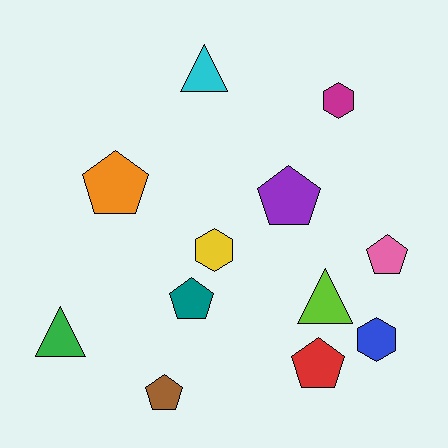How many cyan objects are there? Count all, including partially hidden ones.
There is 1 cyan object.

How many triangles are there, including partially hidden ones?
There are 3 triangles.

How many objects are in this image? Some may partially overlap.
There are 12 objects.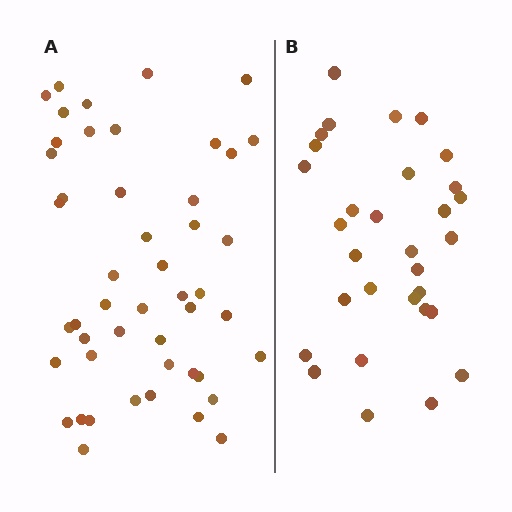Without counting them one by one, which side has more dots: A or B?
Region A (the left region) has more dots.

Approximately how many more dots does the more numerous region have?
Region A has approximately 15 more dots than region B.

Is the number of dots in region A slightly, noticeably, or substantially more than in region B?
Region A has substantially more. The ratio is roughly 1.5 to 1.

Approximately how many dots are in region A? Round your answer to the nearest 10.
About 50 dots. (The exact count is 48, which rounds to 50.)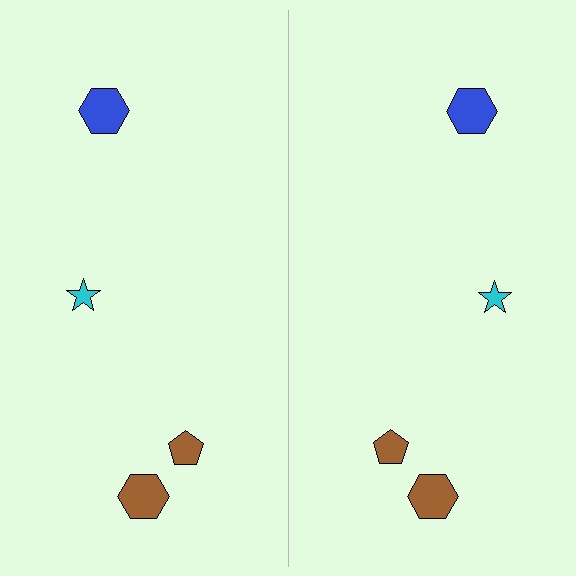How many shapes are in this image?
There are 8 shapes in this image.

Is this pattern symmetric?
Yes, this pattern has bilateral (reflection) symmetry.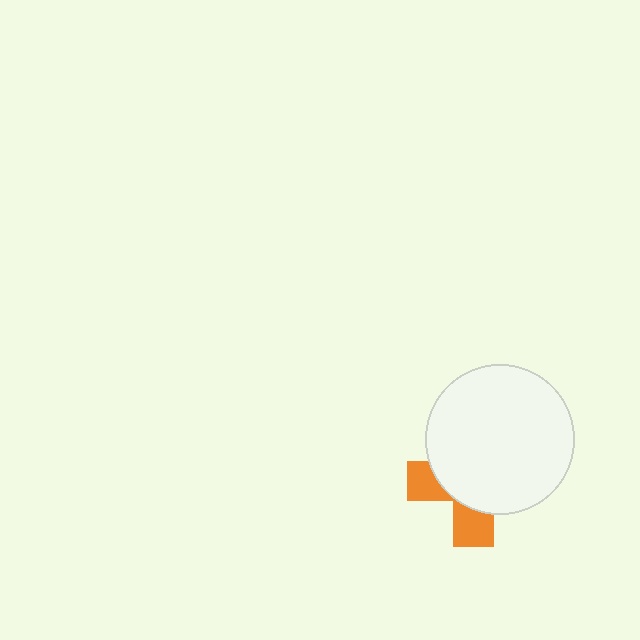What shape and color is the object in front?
The object in front is a white circle.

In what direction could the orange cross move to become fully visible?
The orange cross could move toward the lower-left. That would shift it out from behind the white circle entirely.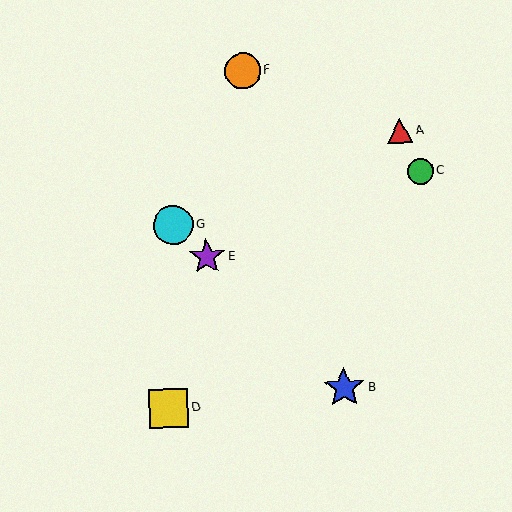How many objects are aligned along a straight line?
3 objects (B, E, G) are aligned along a straight line.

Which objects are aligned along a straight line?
Objects B, E, G are aligned along a straight line.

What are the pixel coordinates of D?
Object D is at (169, 408).